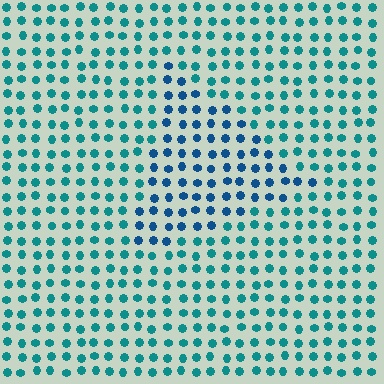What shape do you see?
I see a triangle.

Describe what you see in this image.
The image is filled with small teal elements in a uniform arrangement. A triangle-shaped region is visible where the elements are tinted to a slightly different hue, forming a subtle color boundary.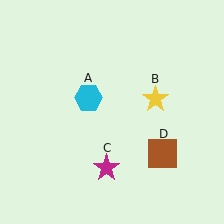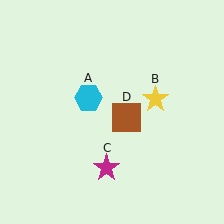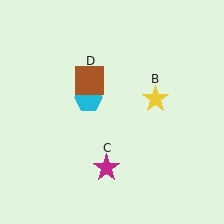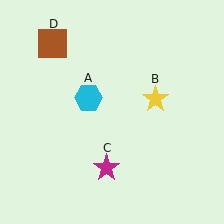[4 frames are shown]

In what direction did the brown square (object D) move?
The brown square (object D) moved up and to the left.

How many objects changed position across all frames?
1 object changed position: brown square (object D).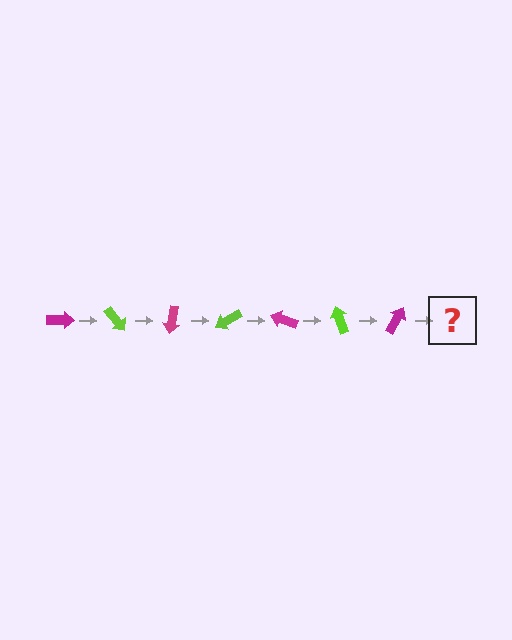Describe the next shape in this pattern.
It should be a lime arrow, rotated 350 degrees from the start.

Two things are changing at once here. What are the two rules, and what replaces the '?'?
The two rules are that it rotates 50 degrees each step and the color cycles through magenta and lime. The '?' should be a lime arrow, rotated 350 degrees from the start.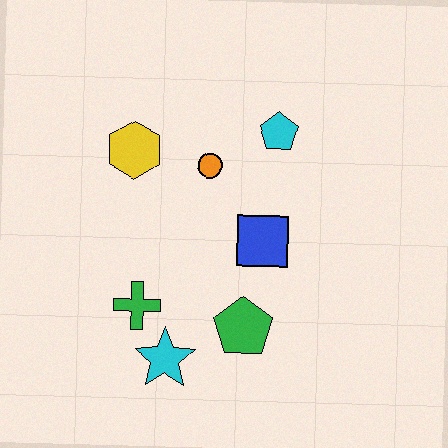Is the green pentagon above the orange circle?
No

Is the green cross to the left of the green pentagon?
Yes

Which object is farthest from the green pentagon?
The yellow hexagon is farthest from the green pentagon.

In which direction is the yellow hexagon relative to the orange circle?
The yellow hexagon is to the left of the orange circle.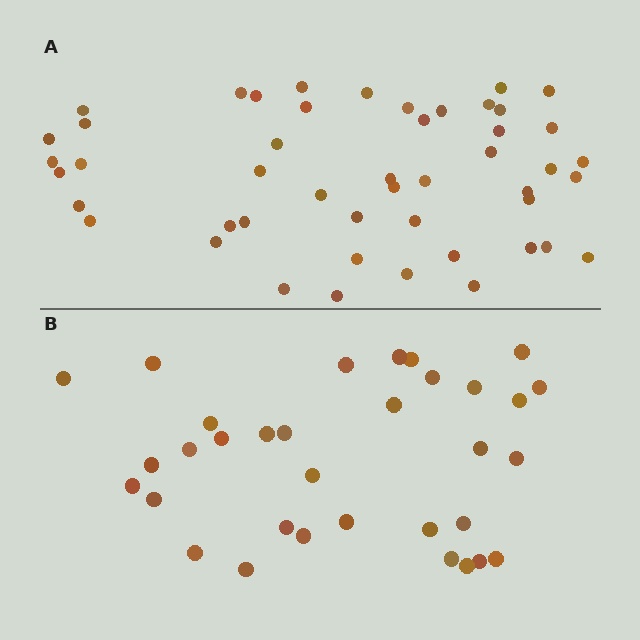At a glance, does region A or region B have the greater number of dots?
Region A (the top region) has more dots.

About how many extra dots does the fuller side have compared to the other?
Region A has approximately 15 more dots than region B.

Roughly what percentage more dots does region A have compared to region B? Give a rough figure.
About 45% more.